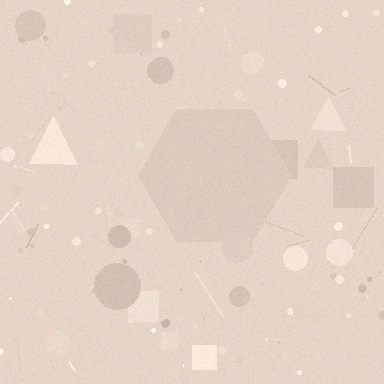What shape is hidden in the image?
A hexagon is hidden in the image.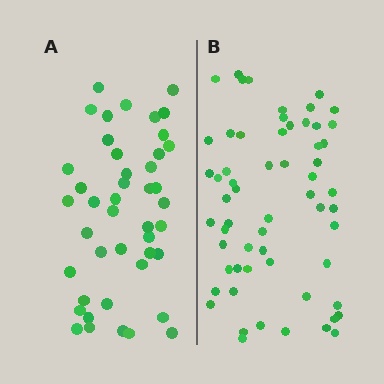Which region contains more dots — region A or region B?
Region B (the right region) has more dots.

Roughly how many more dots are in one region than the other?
Region B has approximately 15 more dots than region A.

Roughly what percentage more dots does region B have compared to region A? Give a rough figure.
About 35% more.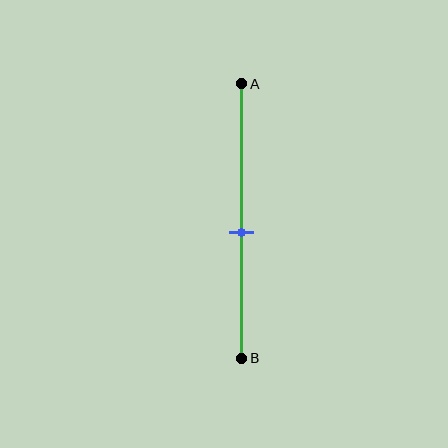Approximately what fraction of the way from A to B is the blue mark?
The blue mark is approximately 55% of the way from A to B.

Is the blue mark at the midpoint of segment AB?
No, the mark is at about 55% from A, not at the 50% midpoint.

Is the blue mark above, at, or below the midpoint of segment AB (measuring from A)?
The blue mark is below the midpoint of segment AB.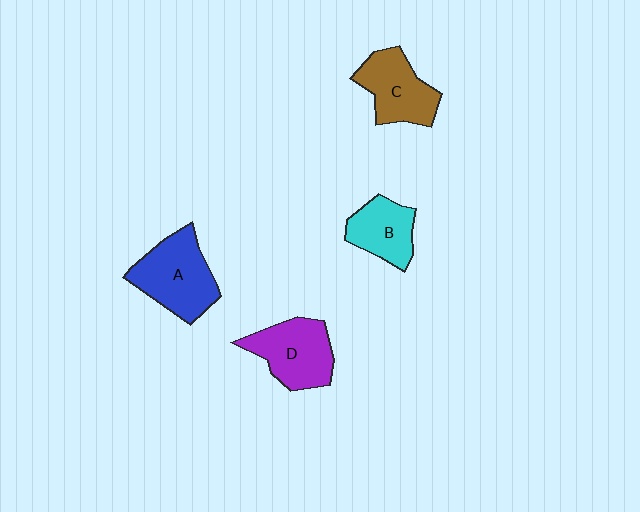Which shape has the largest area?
Shape A (blue).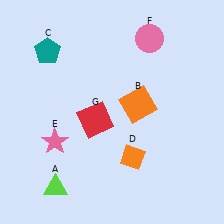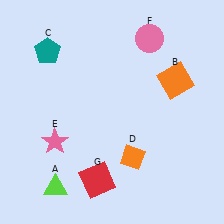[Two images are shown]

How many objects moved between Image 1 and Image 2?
2 objects moved between the two images.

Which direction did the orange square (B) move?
The orange square (B) moved right.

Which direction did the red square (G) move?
The red square (G) moved down.